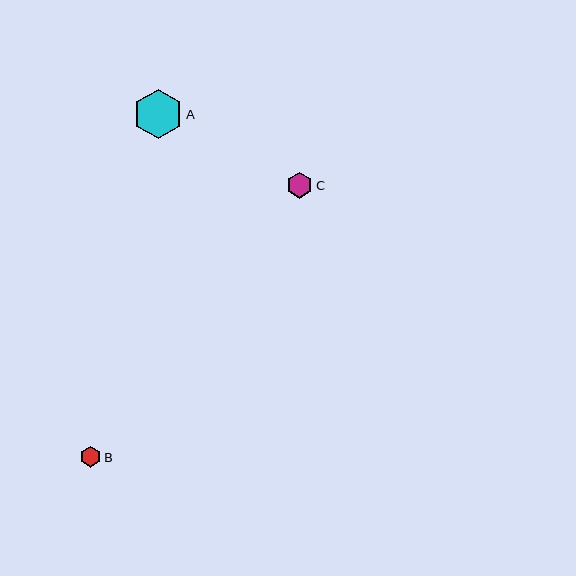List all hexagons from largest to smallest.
From largest to smallest: A, C, B.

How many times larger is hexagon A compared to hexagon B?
Hexagon A is approximately 2.4 times the size of hexagon B.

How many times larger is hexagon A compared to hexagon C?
Hexagon A is approximately 1.9 times the size of hexagon C.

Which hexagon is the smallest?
Hexagon B is the smallest with a size of approximately 21 pixels.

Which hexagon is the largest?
Hexagon A is the largest with a size of approximately 49 pixels.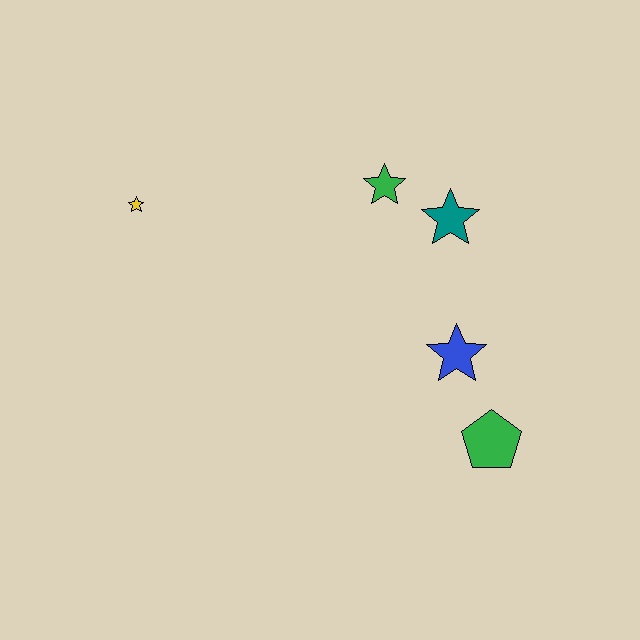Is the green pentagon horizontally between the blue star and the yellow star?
No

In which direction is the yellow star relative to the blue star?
The yellow star is to the left of the blue star.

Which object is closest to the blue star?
The green pentagon is closest to the blue star.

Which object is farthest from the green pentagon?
The yellow star is farthest from the green pentagon.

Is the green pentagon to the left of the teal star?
No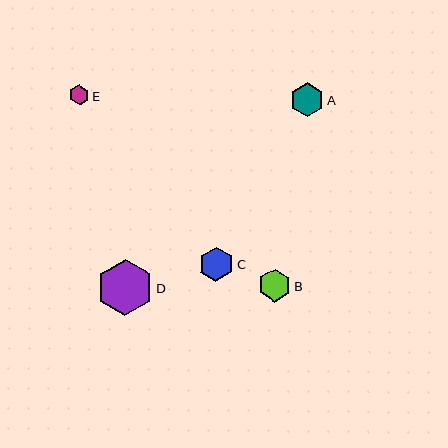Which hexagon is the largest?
Hexagon D is the largest with a size of approximately 56 pixels.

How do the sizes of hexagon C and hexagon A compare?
Hexagon C and hexagon A are approximately the same size.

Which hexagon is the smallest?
Hexagon E is the smallest with a size of approximately 19 pixels.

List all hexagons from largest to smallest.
From largest to smallest: D, C, A, B, E.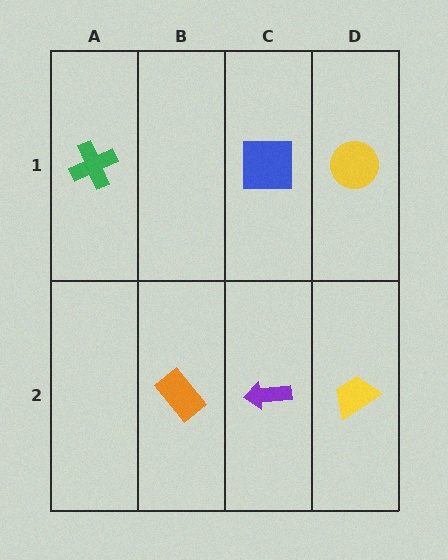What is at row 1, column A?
A green cross.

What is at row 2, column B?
An orange rectangle.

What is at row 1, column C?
A blue square.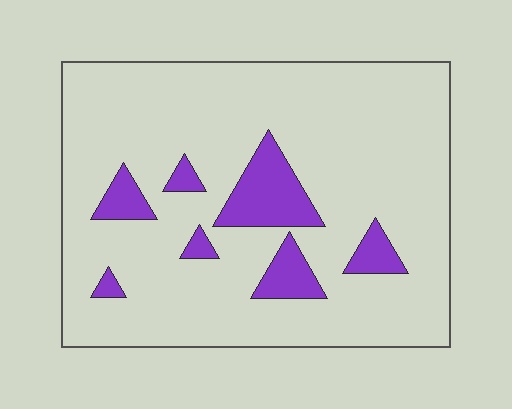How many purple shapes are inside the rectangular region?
7.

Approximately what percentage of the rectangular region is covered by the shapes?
Approximately 15%.